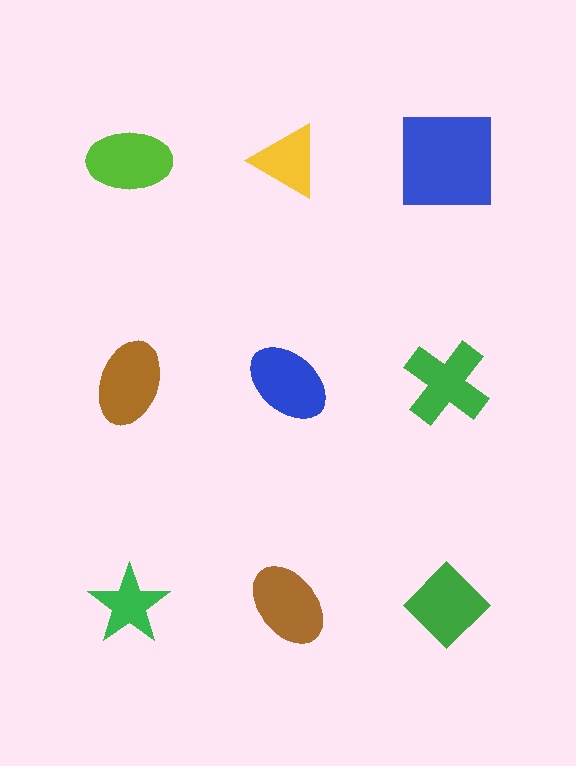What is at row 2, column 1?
A brown ellipse.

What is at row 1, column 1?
A lime ellipse.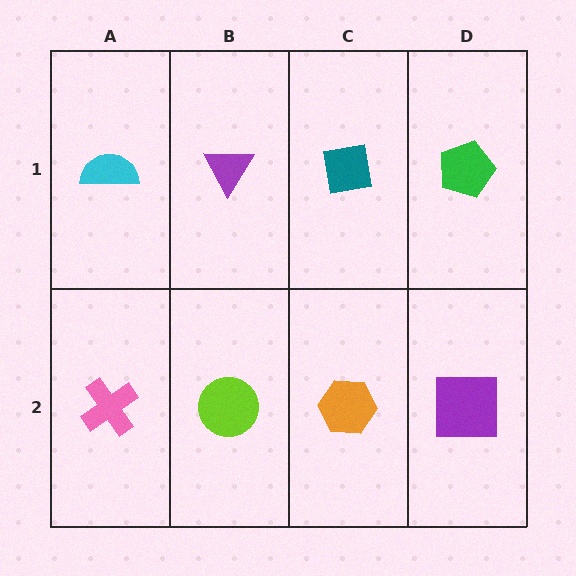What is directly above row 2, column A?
A cyan semicircle.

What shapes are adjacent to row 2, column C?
A teal square (row 1, column C), a lime circle (row 2, column B), a purple square (row 2, column D).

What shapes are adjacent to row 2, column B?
A purple triangle (row 1, column B), a pink cross (row 2, column A), an orange hexagon (row 2, column C).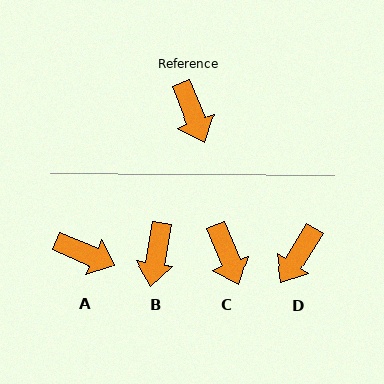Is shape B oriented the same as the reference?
No, it is off by about 31 degrees.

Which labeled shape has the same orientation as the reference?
C.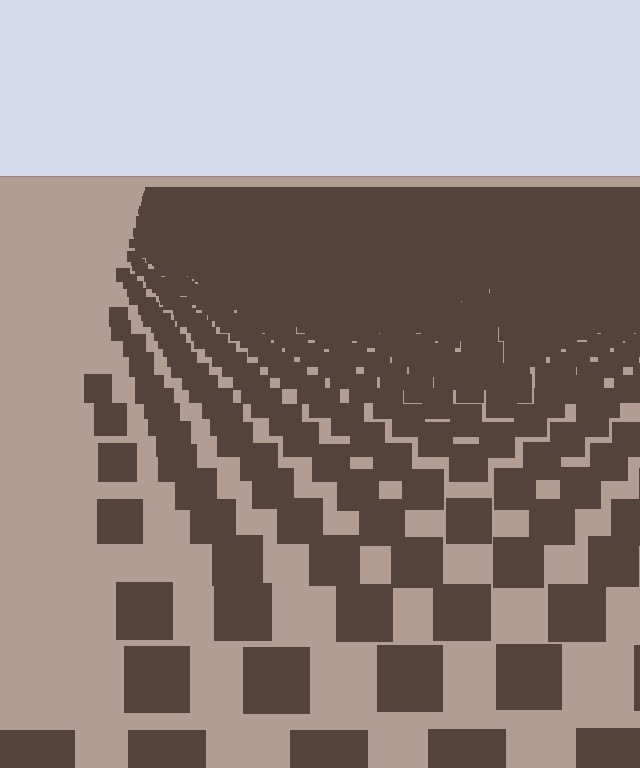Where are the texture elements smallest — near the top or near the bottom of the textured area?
Near the top.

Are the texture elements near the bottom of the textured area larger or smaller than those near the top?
Larger. Near the bottom, elements are closer to the viewer and appear at a bigger on-screen size.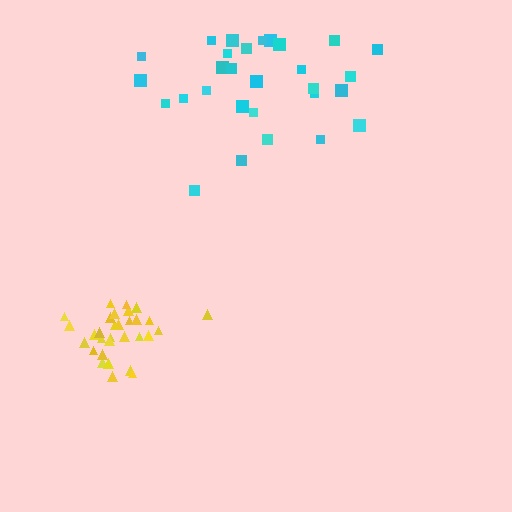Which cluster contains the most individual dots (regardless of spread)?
Yellow (31).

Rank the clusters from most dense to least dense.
yellow, cyan.